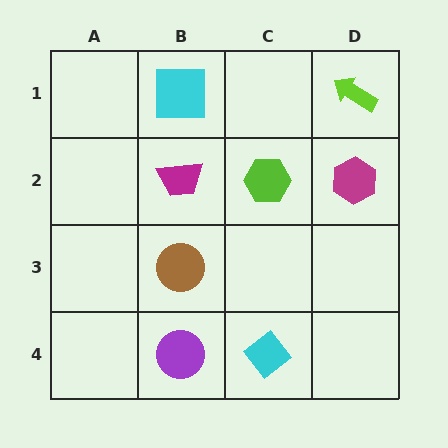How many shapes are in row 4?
2 shapes.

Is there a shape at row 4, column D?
No, that cell is empty.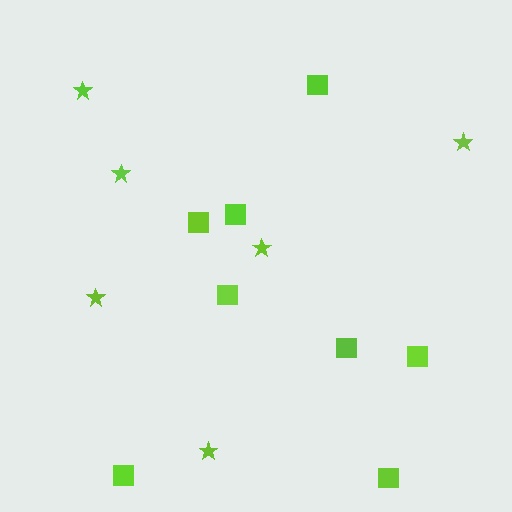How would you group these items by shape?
There are 2 groups: one group of squares (8) and one group of stars (6).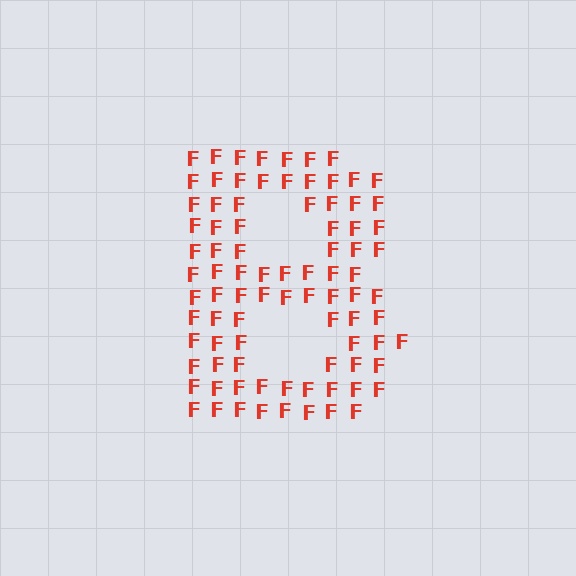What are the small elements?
The small elements are letter F's.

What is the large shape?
The large shape is the letter B.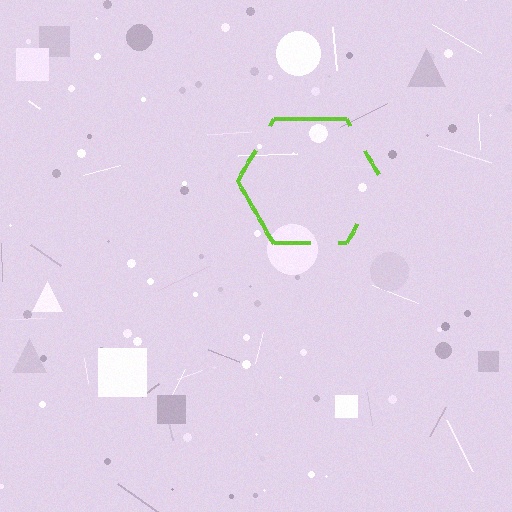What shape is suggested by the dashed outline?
The dashed outline suggests a hexagon.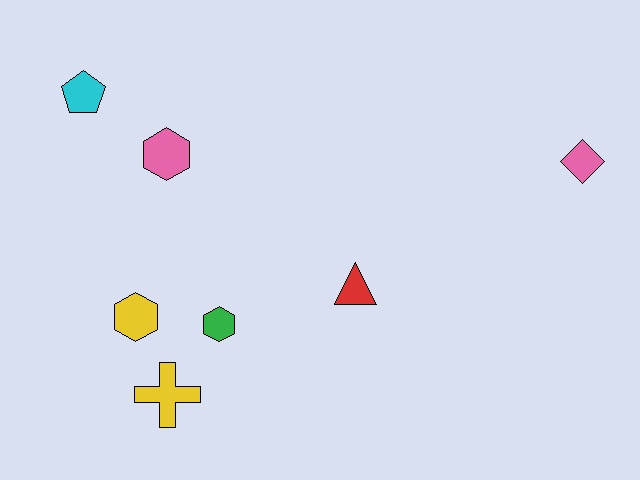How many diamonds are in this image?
There is 1 diamond.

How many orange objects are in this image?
There are no orange objects.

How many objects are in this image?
There are 7 objects.